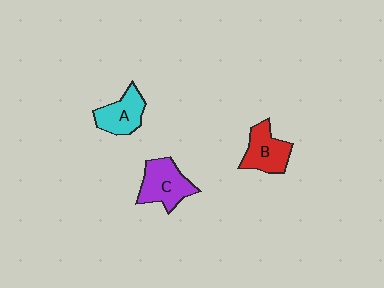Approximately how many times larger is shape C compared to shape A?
Approximately 1.2 times.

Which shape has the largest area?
Shape C (purple).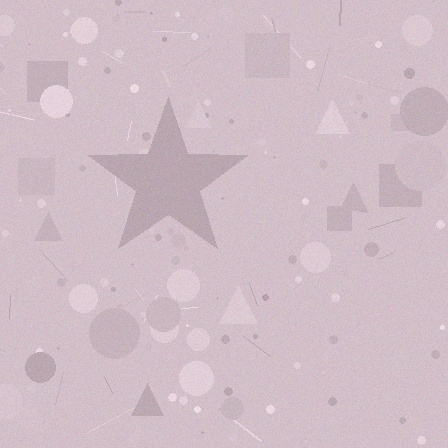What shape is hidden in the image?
A star is hidden in the image.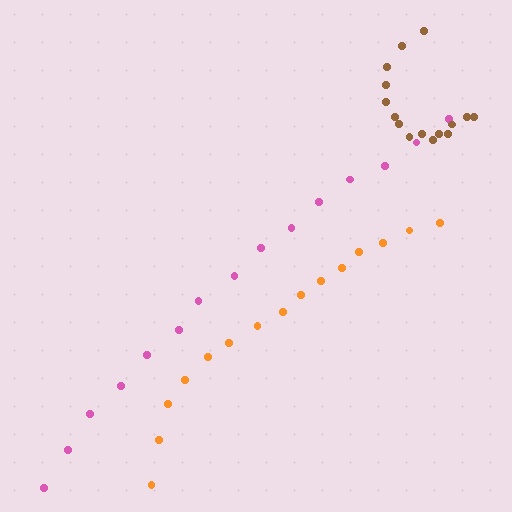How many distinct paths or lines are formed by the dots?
There are 3 distinct paths.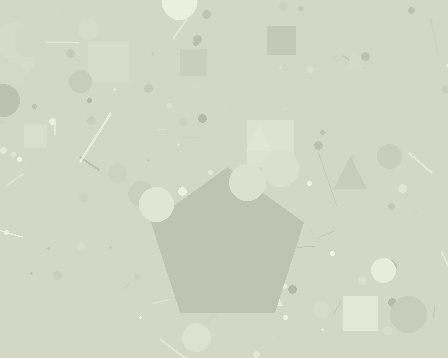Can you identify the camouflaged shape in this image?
The camouflaged shape is a pentagon.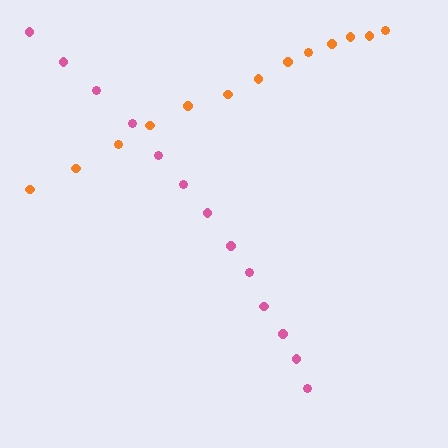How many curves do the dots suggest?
There are 2 distinct paths.